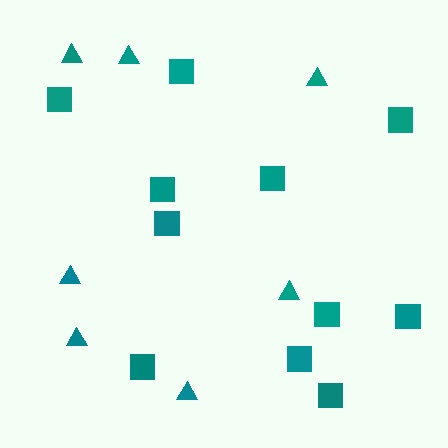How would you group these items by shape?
There are 2 groups: one group of triangles (7) and one group of squares (11).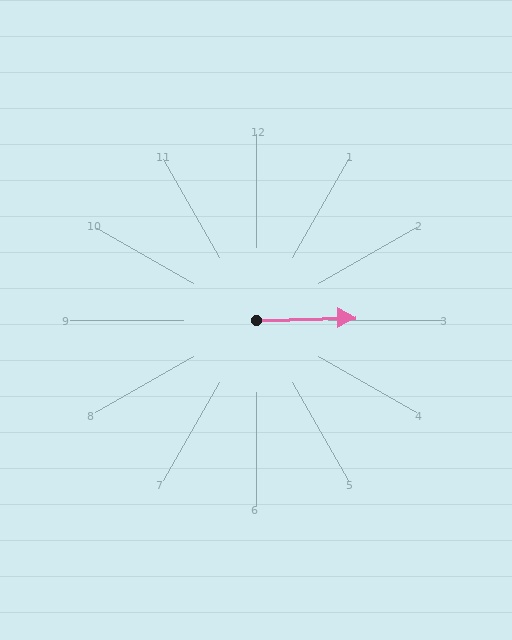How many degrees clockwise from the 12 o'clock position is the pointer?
Approximately 88 degrees.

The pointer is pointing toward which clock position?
Roughly 3 o'clock.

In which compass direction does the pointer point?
East.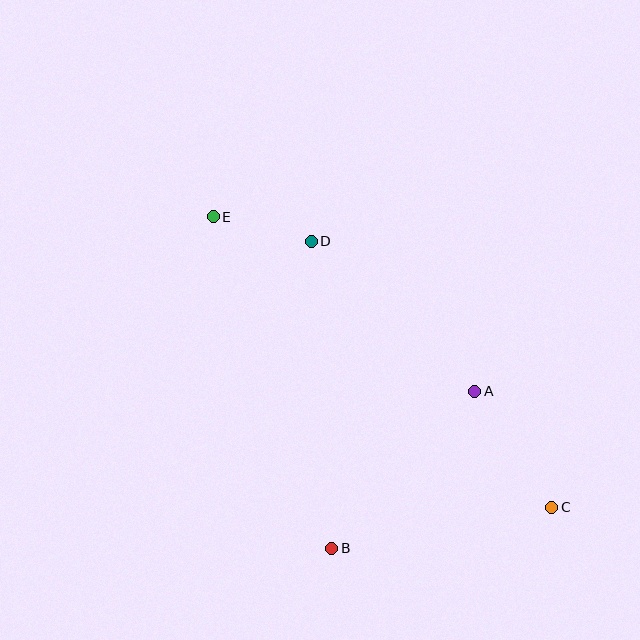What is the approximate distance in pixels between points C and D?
The distance between C and D is approximately 359 pixels.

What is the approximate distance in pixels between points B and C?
The distance between B and C is approximately 224 pixels.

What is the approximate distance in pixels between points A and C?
The distance between A and C is approximately 139 pixels.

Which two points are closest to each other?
Points D and E are closest to each other.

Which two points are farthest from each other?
Points C and E are farthest from each other.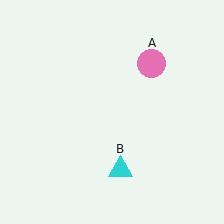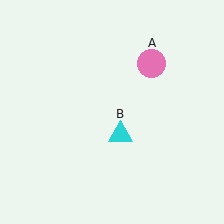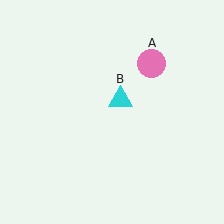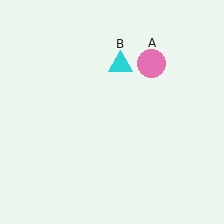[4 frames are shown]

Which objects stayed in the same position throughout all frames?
Pink circle (object A) remained stationary.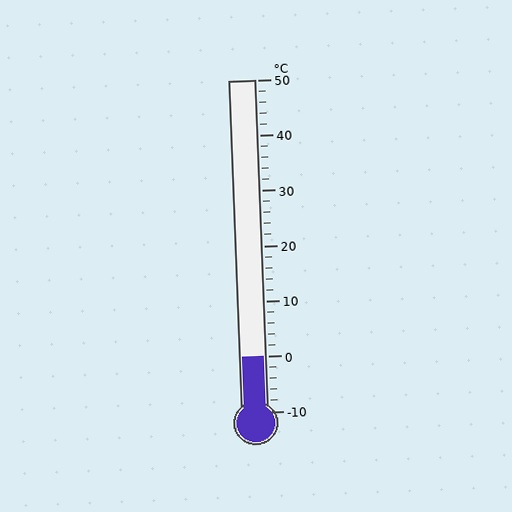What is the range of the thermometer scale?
The thermometer scale ranges from -10°C to 50°C.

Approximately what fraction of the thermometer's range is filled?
The thermometer is filled to approximately 15% of its range.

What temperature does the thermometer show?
The thermometer shows approximately 0°C.